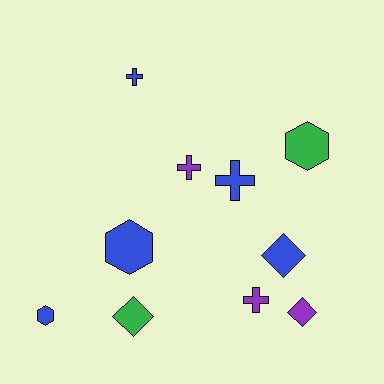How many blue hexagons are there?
There are 2 blue hexagons.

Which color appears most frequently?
Blue, with 5 objects.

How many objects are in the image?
There are 10 objects.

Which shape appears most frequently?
Cross, with 4 objects.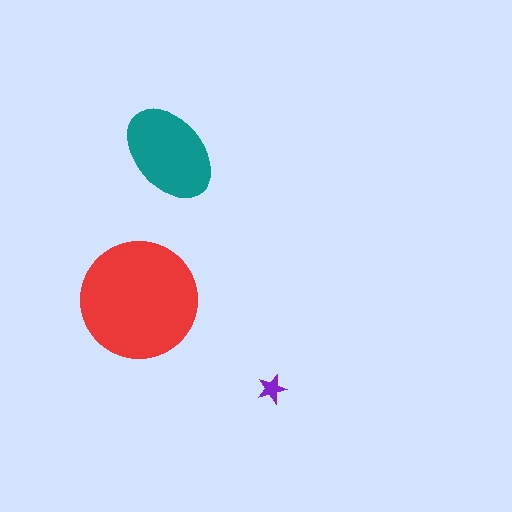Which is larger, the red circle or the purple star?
The red circle.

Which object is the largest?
The red circle.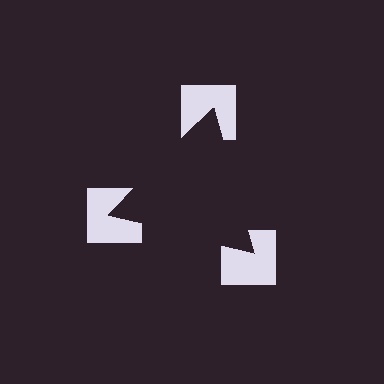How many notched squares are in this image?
There are 3 — one at each vertex of the illusory triangle.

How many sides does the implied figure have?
3 sides.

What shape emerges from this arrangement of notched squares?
An illusory triangle — its edges are inferred from the aligned wedge cuts in the notched squares, not physically drawn.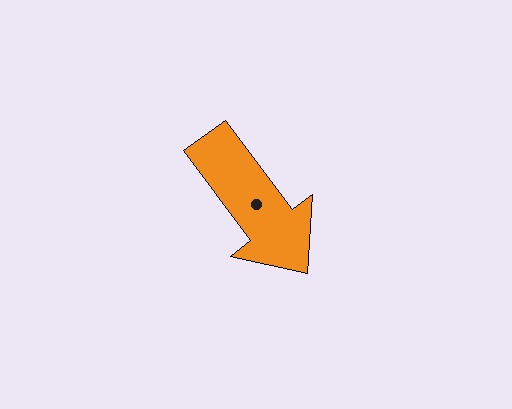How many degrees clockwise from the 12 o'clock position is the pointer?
Approximately 143 degrees.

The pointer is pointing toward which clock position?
Roughly 5 o'clock.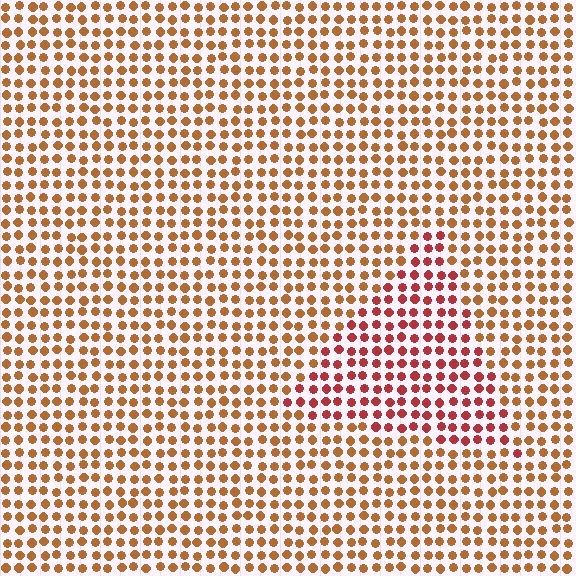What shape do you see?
I see a triangle.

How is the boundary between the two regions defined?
The boundary is defined purely by a slight shift in hue (about 32 degrees). Spacing, size, and orientation are identical on both sides.